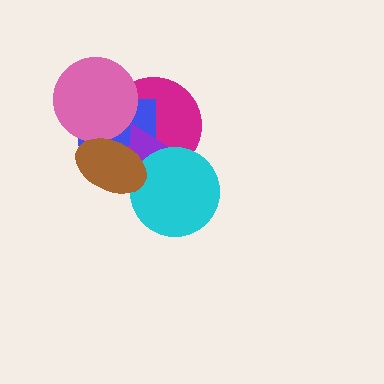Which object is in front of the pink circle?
The brown ellipse is in front of the pink circle.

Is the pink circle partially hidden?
Yes, it is partially covered by another shape.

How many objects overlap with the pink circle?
3 objects overlap with the pink circle.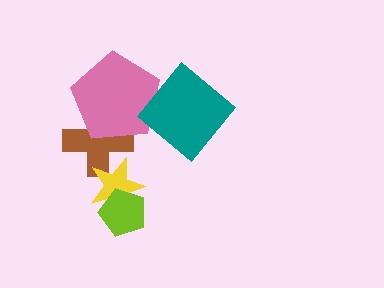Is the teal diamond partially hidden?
No, no other shape covers it.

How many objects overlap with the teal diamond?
1 object overlaps with the teal diamond.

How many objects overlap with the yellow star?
2 objects overlap with the yellow star.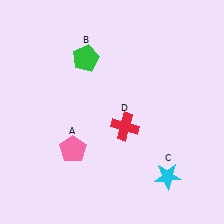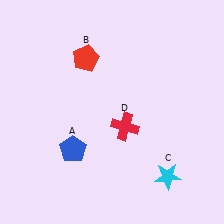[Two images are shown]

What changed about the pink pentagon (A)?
In Image 1, A is pink. In Image 2, it changed to blue.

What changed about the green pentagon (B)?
In Image 1, B is green. In Image 2, it changed to red.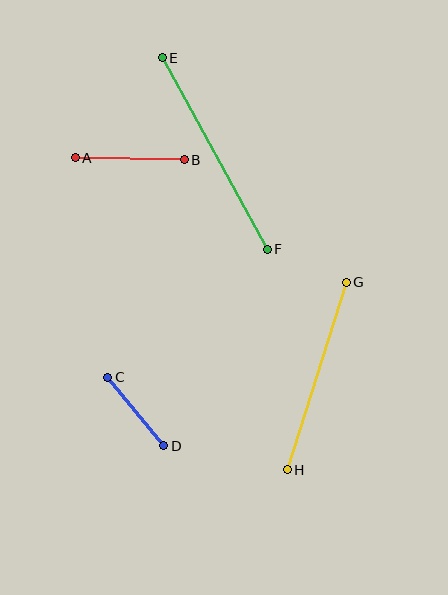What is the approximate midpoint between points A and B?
The midpoint is at approximately (130, 159) pixels.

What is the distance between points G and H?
The distance is approximately 197 pixels.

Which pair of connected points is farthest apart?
Points E and F are farthest apart.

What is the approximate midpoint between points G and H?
The midpoint is at approximately (317, 376) pixels.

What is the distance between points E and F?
The distance is approximately 218 pixels.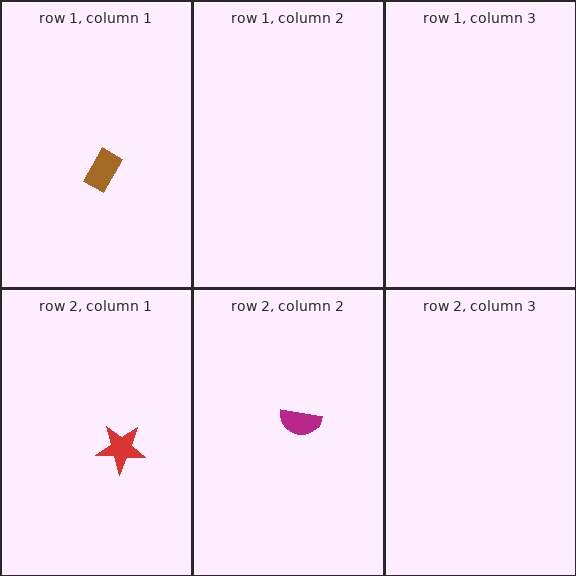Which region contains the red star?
The row 2, column 1 region.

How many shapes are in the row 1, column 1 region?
1.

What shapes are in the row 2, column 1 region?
The red star.